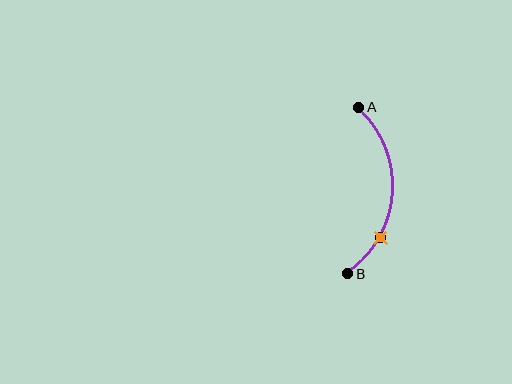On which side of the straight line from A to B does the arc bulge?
The arc bulges to the right of the straight line connecting A and B.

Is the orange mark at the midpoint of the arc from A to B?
No. The orange mark lies on the arc but is closer to endpoint B. The arc midpoint would be at the point on the curve equidistant along the arc from both A and B.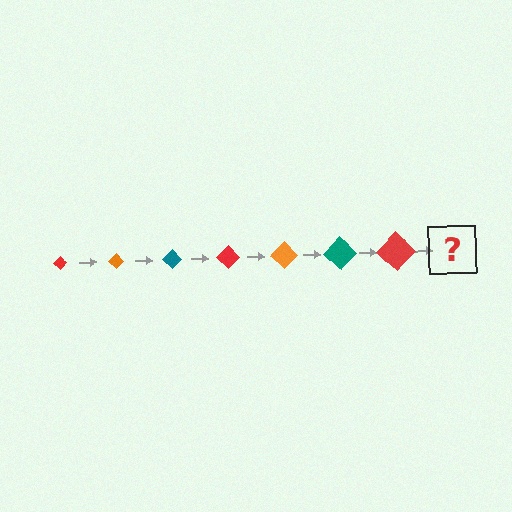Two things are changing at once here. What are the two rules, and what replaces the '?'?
The two rules are that the diamond grows larger each step and the color cycles through red, orange, and teal. The '?' should be an orange diamond, larger than the previous one.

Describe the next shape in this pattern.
It should be an orange diamond, larger than the previous one.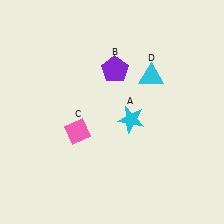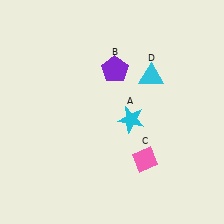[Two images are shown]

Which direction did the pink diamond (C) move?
The pink diamond (C) moved right.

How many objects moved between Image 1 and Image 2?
1 object moved between the two images.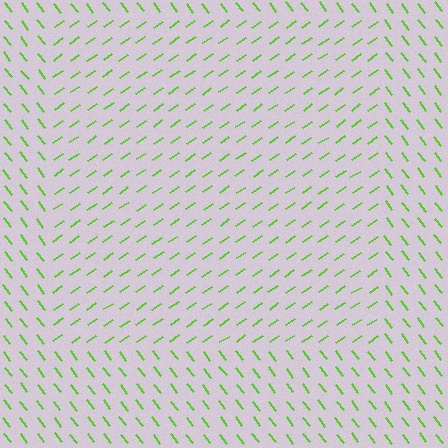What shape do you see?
I see a rectangle.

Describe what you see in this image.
The image is filled with small lime line segments. A rectangle region in the image has lines oriented differently from the surrounding lines, creating a visible texture boundary.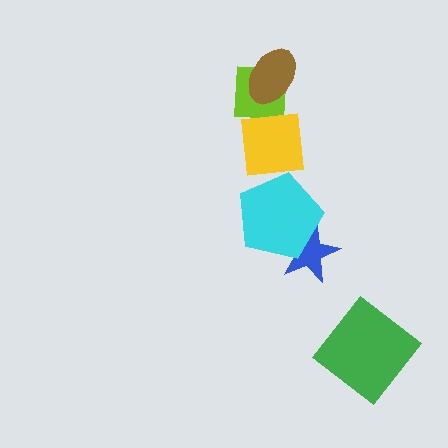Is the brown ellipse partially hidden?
No, no other shape covers it.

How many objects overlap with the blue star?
1 object overlaps with the blue star.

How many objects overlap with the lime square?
2 objects overlap with the lime square.